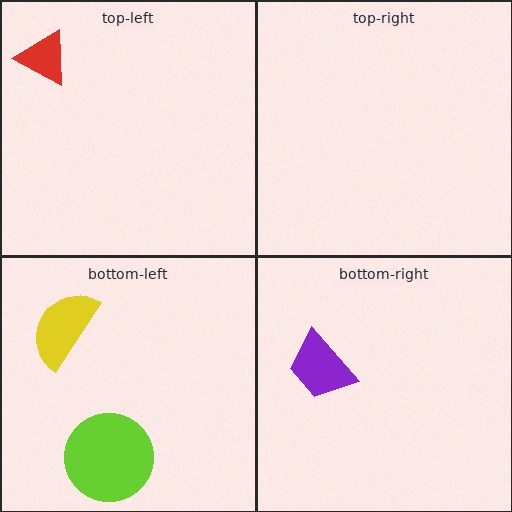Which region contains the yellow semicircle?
The bottom-left region.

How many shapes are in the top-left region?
1.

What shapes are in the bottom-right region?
The purple trapezoid.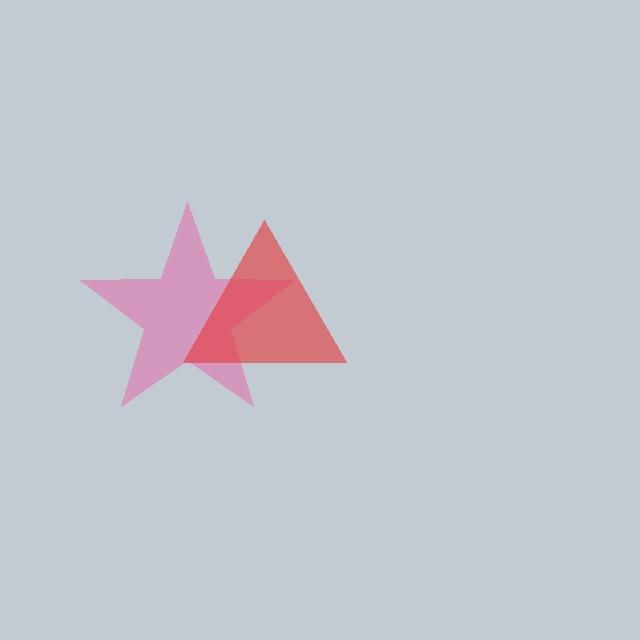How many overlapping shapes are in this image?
There are 2 overlapping shapes in the image.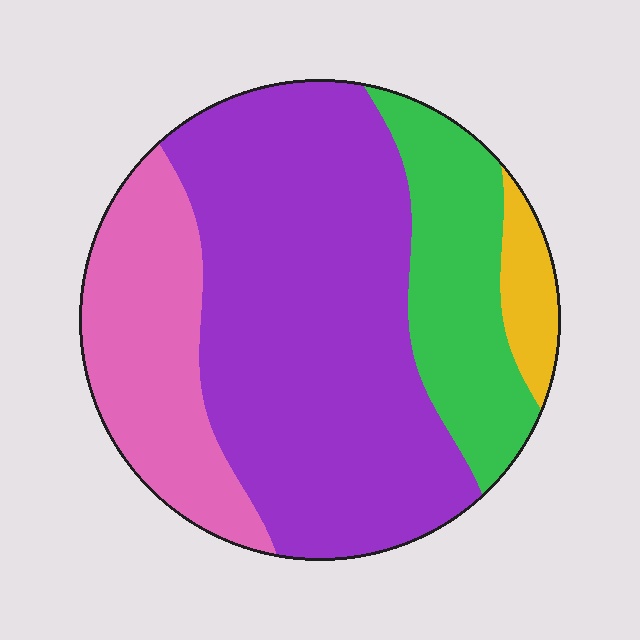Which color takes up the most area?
Purple, at roughly 55%.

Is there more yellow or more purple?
Purple.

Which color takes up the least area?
Yellow, at roughly 5%.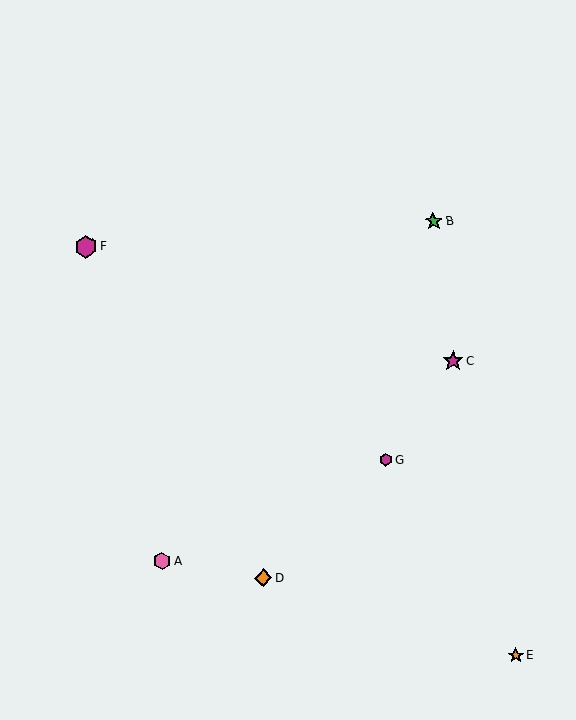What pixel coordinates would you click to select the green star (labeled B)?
Click at (433, 221) to select the green star B.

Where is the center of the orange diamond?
The center of the orange diamond is at (263, 578).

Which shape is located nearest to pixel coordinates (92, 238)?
The magenta hexagon (labeled F) at (86, 247) is nearest to that location.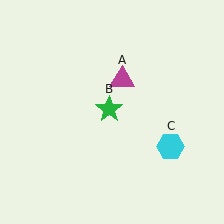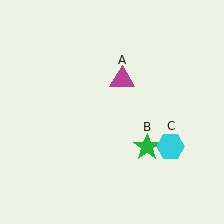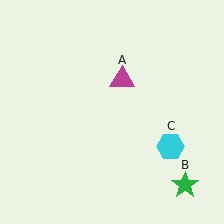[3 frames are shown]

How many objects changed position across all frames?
1 object changed position: green star (object B).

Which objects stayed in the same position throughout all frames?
Magenta triangle (object A) and cyan hexagon (object C) remained stationary.